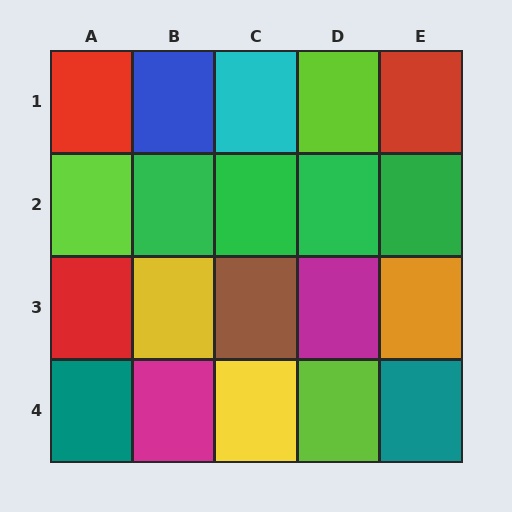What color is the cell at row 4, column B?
Magenta.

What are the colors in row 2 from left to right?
Lime, green, green, green, green.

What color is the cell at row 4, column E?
Teal.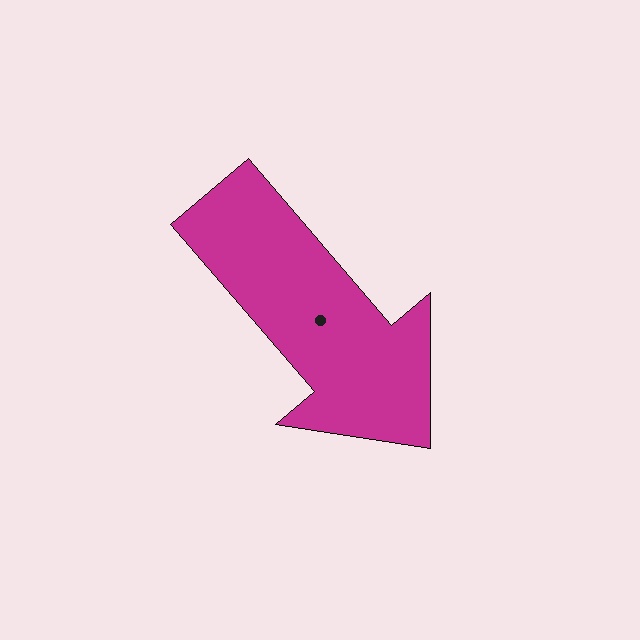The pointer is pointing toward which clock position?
Roughly 5 o'clock.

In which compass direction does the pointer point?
Southeast.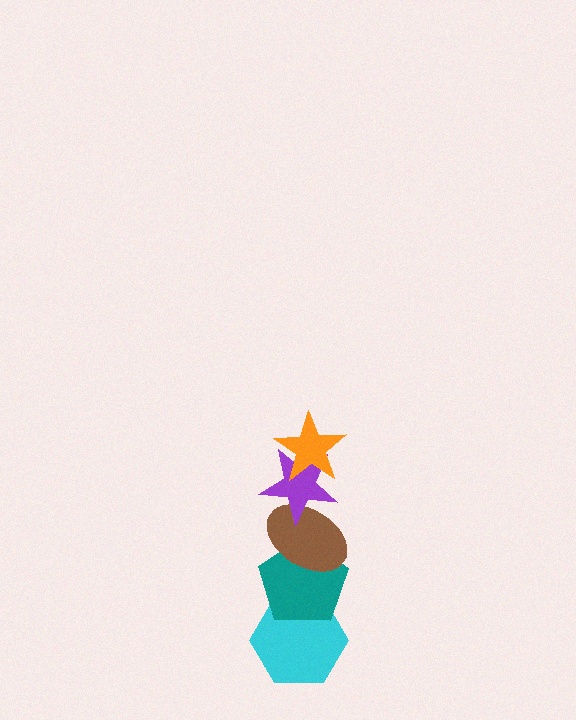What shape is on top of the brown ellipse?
The purple star is on top of the brown ellipse.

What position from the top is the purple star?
The purple star is 2nd from the top.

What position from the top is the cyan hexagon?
The cyan hexagon is 5th from the top.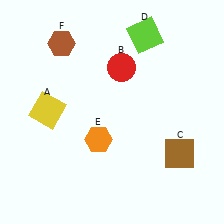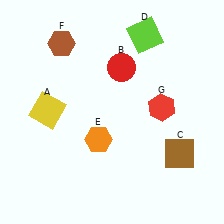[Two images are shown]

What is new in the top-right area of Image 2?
A red hexagon (G) was added in the top-right area of Image 2.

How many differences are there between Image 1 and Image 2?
There is 1 difference between the two images.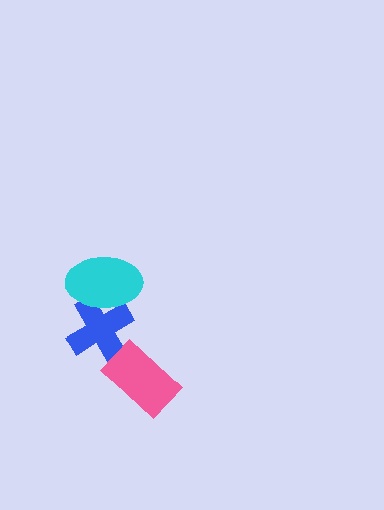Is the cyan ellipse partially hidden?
No, no other shape covers it.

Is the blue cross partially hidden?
Yes, it is partially covered by another shape.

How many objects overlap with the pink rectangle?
0 objects overlap with the pink rectangle.